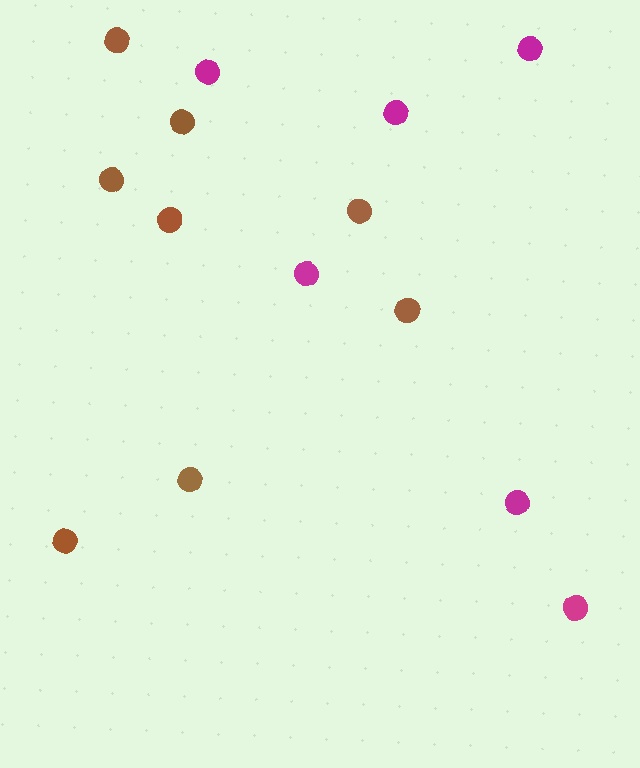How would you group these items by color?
There are 2 groups: one group of magenta circles (6) and one group of brown circles (8).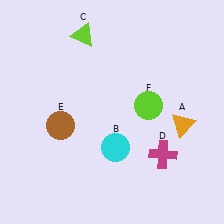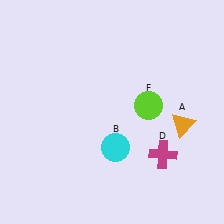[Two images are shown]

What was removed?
The brown circle (E), the lime triangle (C) were removed in Image 2.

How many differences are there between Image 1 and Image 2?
There are 2 differences between the two images.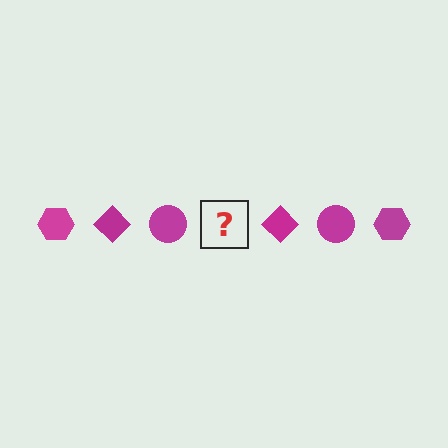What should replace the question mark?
The question mark should be replaced with a magenta hexagon.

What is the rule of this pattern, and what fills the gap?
The rule is that the pattern cycles through hexagon, diamond, circle shapes in magenta. The gap should be filled with a magenta hexagon.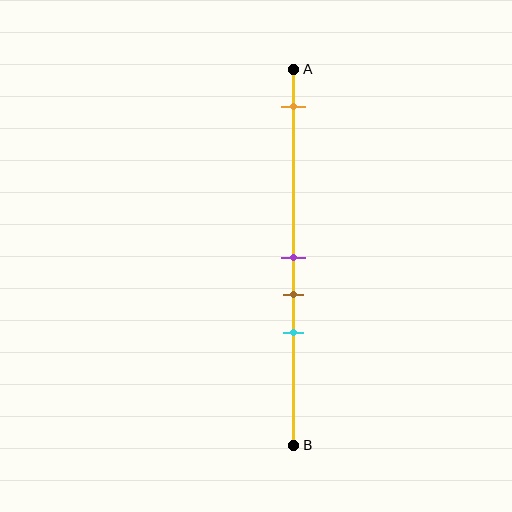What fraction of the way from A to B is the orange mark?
The orange mark is approximately 10% (0.1) of the way from A to B.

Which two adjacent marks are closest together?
The purple and brown marks are the closest adjacent pair.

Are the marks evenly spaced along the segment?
No, the marks are not evenly spaced.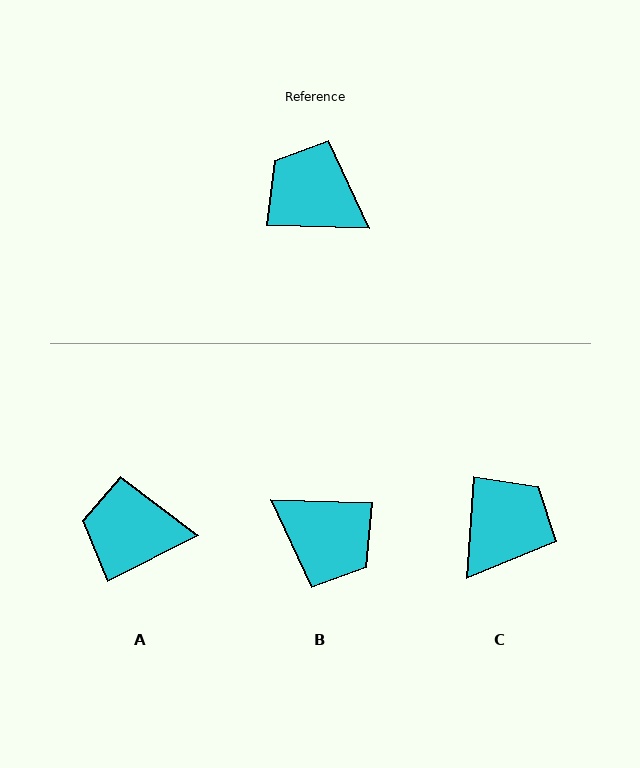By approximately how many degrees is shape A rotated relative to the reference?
Approximately 29 degrees counter-clockwise.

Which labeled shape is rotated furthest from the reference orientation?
B, about 180 degrees away.